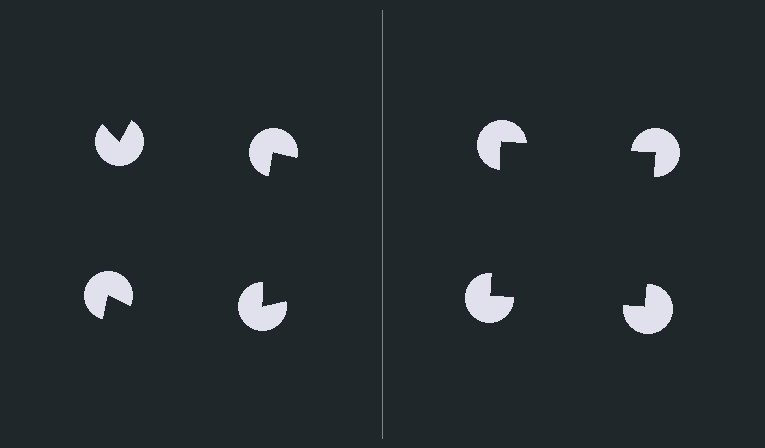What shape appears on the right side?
An illusory square.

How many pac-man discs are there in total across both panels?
8 — 4 on each side.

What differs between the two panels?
The pac-man discs are positioned identically on both sides; only the wedge orientations differ. On the right they align to a square; on the left they are misaligned.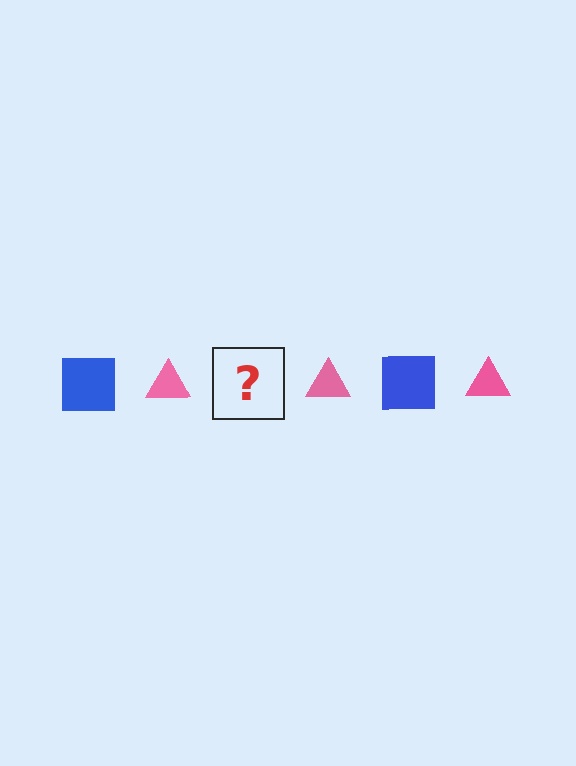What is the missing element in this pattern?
The missing element is a blue square.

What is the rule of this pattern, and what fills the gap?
The rule is that the pattern alternates between blue square and pink triangle. The gap should be filled with a blue square.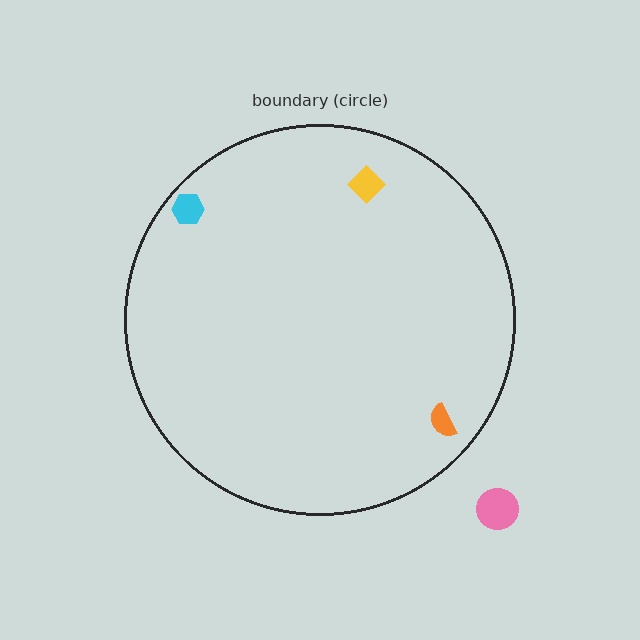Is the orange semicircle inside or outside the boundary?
Inside.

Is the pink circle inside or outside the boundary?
Outside.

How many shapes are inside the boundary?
3 inside, 1 outside.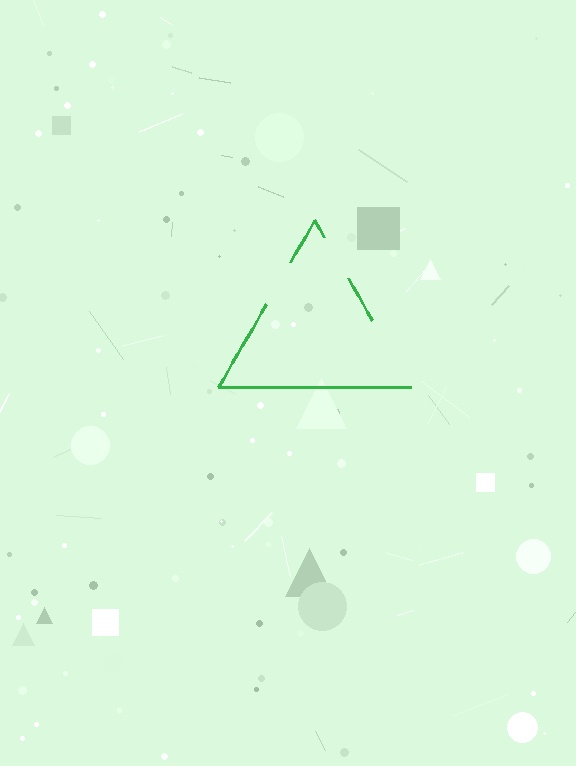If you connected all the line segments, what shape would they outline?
They would outline a triangle.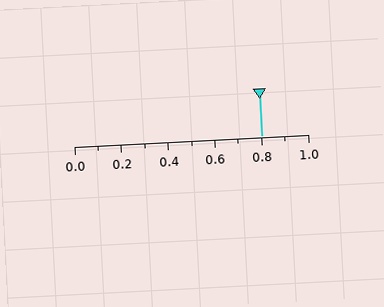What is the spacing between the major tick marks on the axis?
The major ticks are spaced 0.2 apart.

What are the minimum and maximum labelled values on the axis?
The axis runs from 0.0 to 1.0.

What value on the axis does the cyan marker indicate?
The marker indicates approximately 0.8.